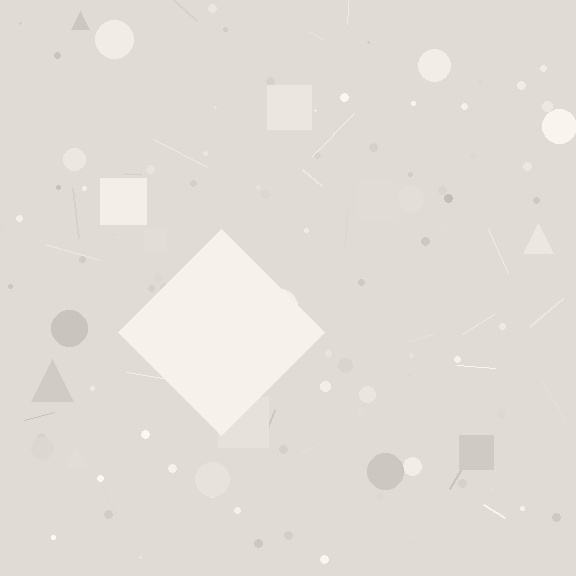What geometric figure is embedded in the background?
A diamond is embedded in the background.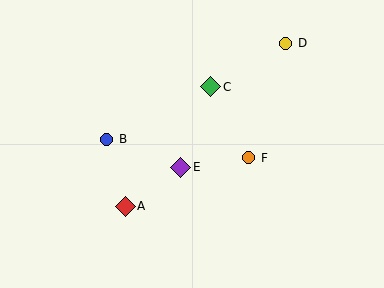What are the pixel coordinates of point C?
Point C is at (211, 87).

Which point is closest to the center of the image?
Point E at (181, 167) is closest to the center.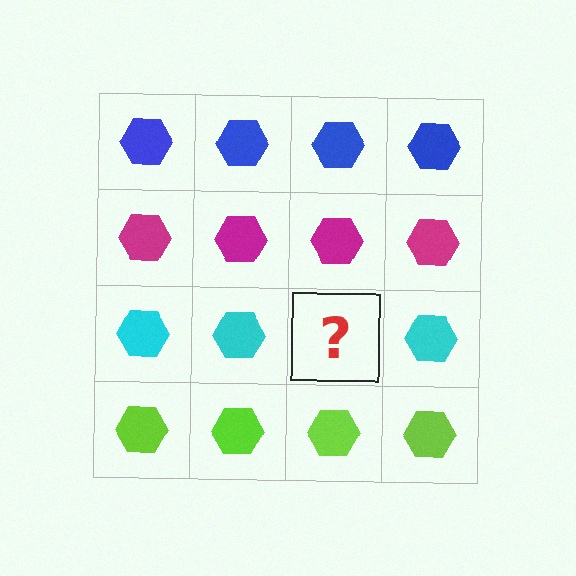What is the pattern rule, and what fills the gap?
The rule is that each row has a consistent color. The gap should be filled with a cyan hexagon.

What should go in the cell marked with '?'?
The missing cell should contain a cyan hexagon.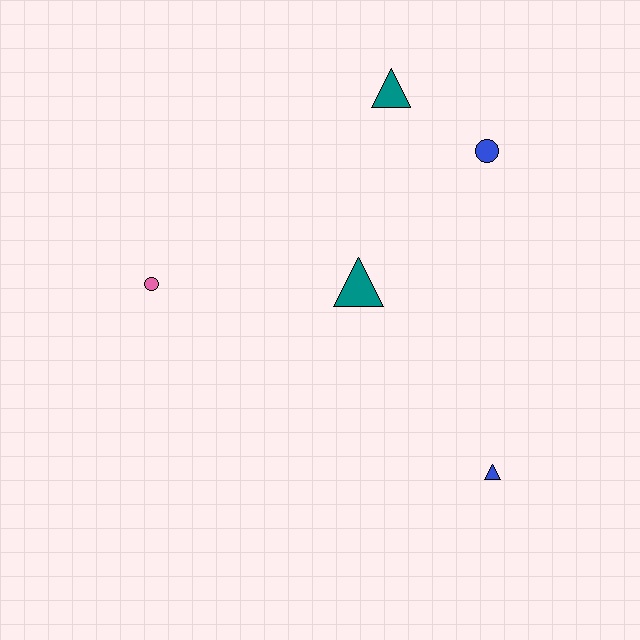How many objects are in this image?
There are 5 objects.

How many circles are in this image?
There are 2 circles.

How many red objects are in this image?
There are no red objects.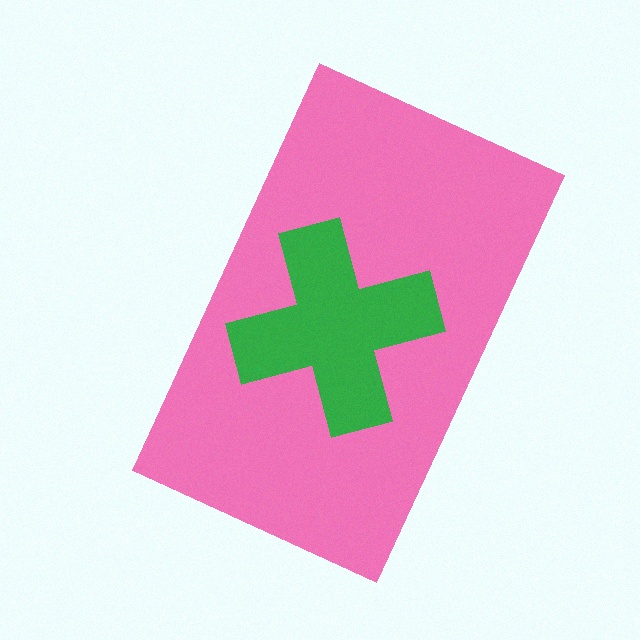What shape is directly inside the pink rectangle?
The green cross.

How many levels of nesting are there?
2.